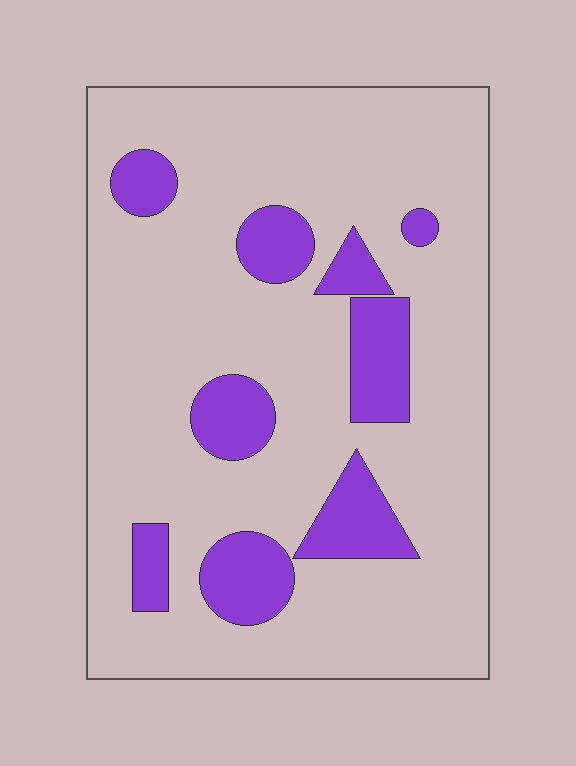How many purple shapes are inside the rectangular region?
9.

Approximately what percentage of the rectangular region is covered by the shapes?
Approximately 20%.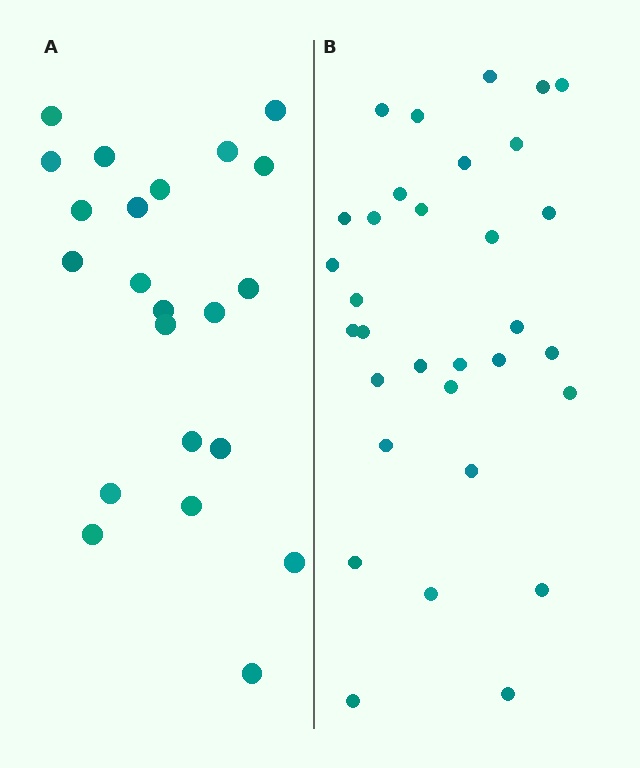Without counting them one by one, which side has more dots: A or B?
Region B (the right region) has more dots.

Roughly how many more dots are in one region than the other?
Region B has roughly 10 or so more dots than region A.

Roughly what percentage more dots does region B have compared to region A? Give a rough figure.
About 45% more.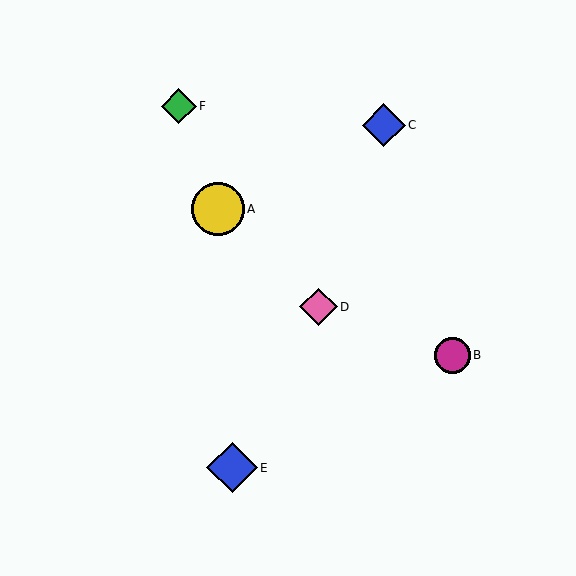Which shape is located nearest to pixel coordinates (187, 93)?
The green diamond (labeled F) at (179, 106) is nearest to that location.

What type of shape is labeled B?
Shape B is a magenta circle.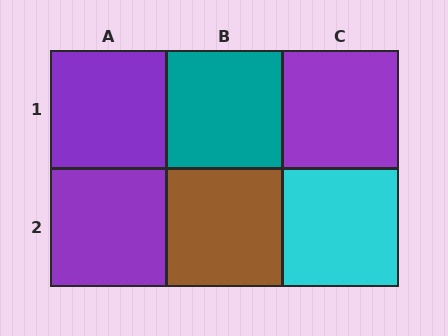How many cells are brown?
1 cell is brown.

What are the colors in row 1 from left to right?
Purple, teal, purple.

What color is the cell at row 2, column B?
Brown.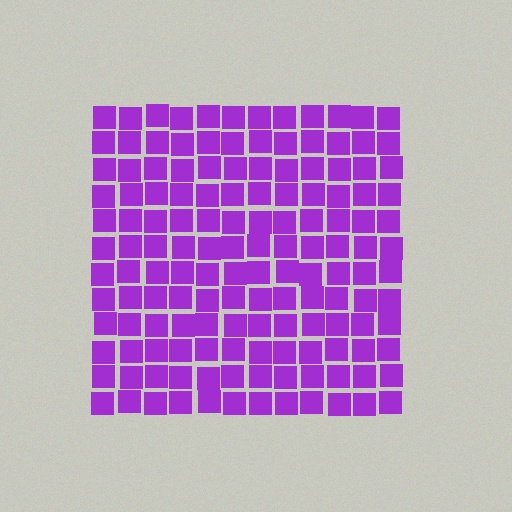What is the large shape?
The large shape is a square.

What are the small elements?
The small elements are squares.